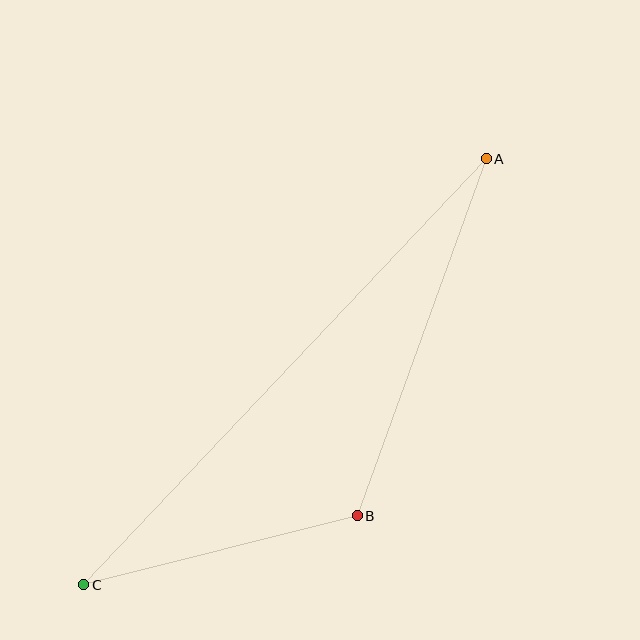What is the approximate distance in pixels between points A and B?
The distance between A and B is approximately 379 pixels.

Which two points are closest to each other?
Points B and C are closest to each other.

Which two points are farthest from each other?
Points A and C are farthest from each other.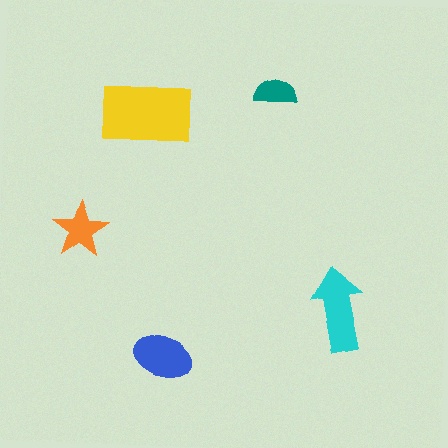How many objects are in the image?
There are 5 objects in the image.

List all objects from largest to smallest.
The yellow rectangle, the cyan arrow, the blue ellipse, the orange star, the teal semicircle.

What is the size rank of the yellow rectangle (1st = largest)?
1st.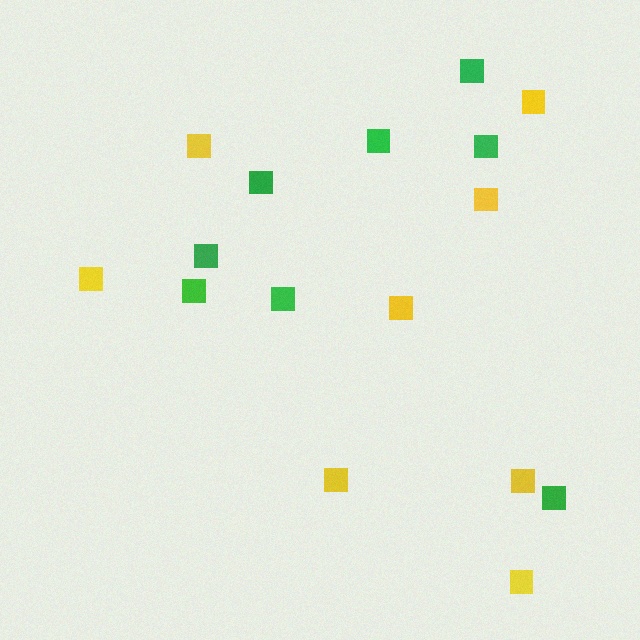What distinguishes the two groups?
There are 2 groups: one group of green squares (8) and one group of yellow squares (8).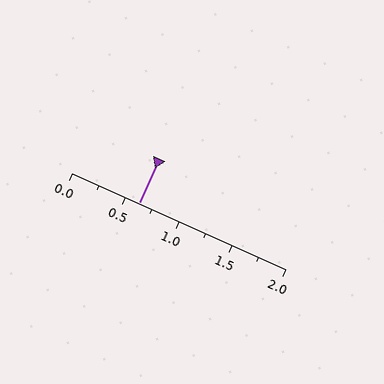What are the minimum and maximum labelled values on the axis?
The axis runs from 0.0 to 2.0.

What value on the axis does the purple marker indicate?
The marker indicates approximately 0.62.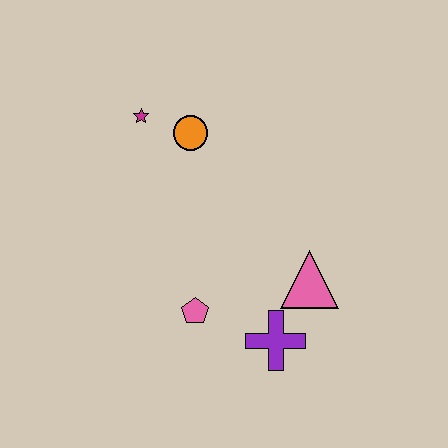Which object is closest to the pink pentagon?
The purple cross is closest to the pink pentagon.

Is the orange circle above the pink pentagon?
Yes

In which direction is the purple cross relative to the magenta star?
The purple cross is below the magenta star.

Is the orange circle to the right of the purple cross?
No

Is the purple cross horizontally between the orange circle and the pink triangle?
Yes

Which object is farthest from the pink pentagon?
The magenta star is farthest from the pink pentagon.